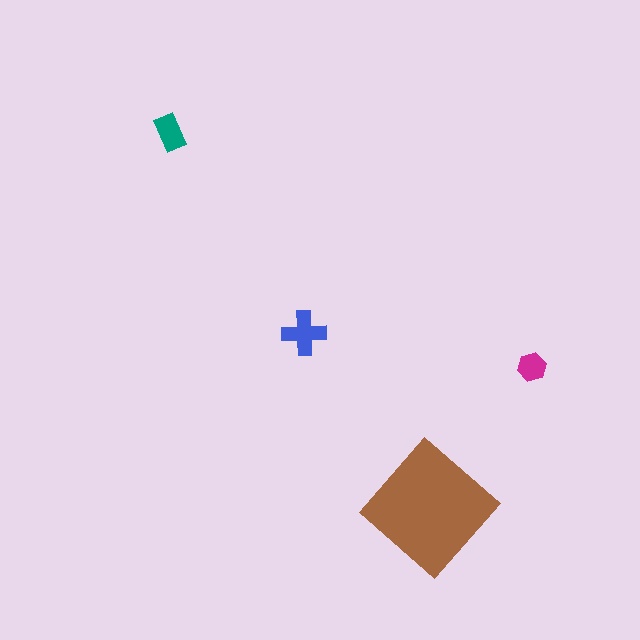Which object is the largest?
The brown diamond.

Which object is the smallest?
The magenta hexagon.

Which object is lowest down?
The brown diamond is bottommost.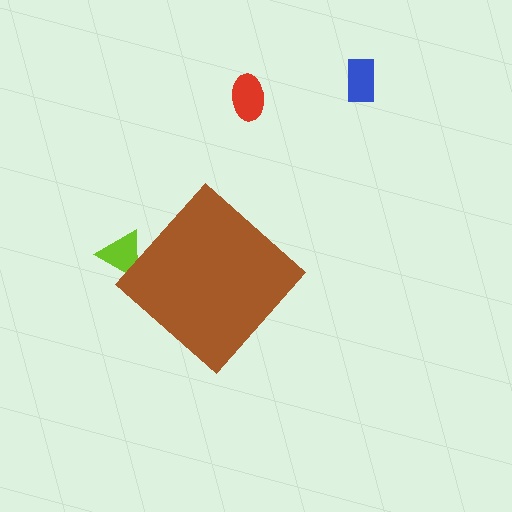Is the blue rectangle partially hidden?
No, the blue rectangle is fully visible.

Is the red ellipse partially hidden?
No, the red ellipse is fully visible.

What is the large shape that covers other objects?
A brown diamond.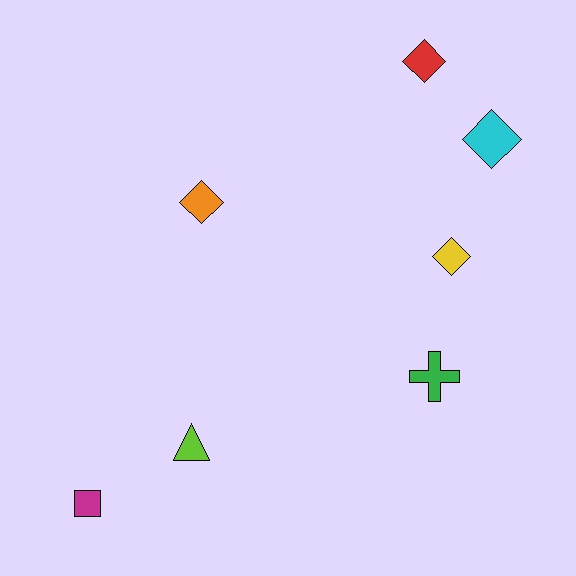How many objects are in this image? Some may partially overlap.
There are 7 objects.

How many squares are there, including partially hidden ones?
There is 1 square.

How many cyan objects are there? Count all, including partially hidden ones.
There is 1 cyan object.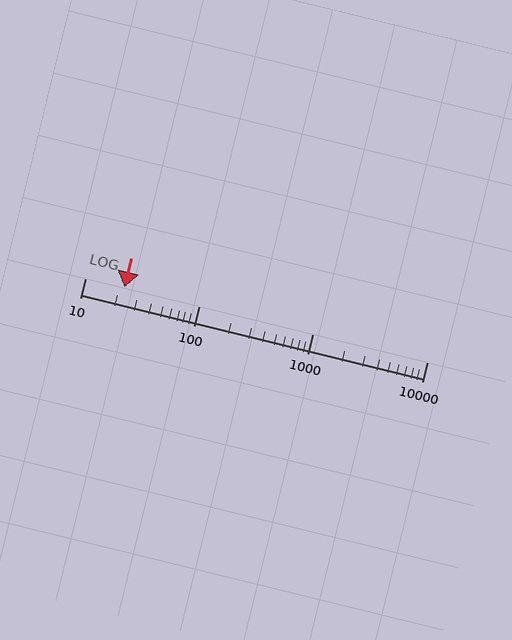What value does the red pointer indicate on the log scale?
The pointer indicates approximately 22.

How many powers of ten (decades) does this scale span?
The scale spans 3 decades, from 10 to 10000.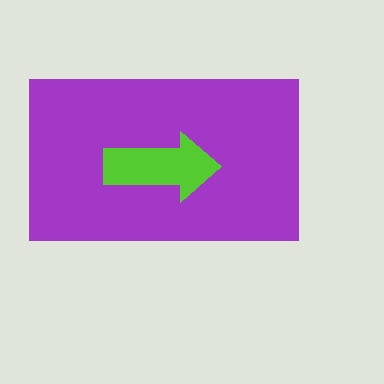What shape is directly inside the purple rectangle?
The lime arrow.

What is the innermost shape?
The lime arrow.